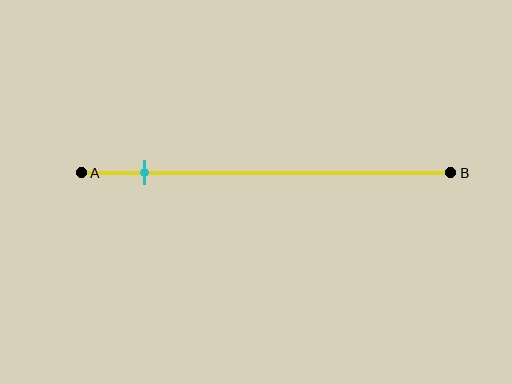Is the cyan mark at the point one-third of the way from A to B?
No, the mark is at about 15% from A, not at the 33% one-third point.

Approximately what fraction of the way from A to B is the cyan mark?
The cyan mark is approximately 15% of the way from A to B.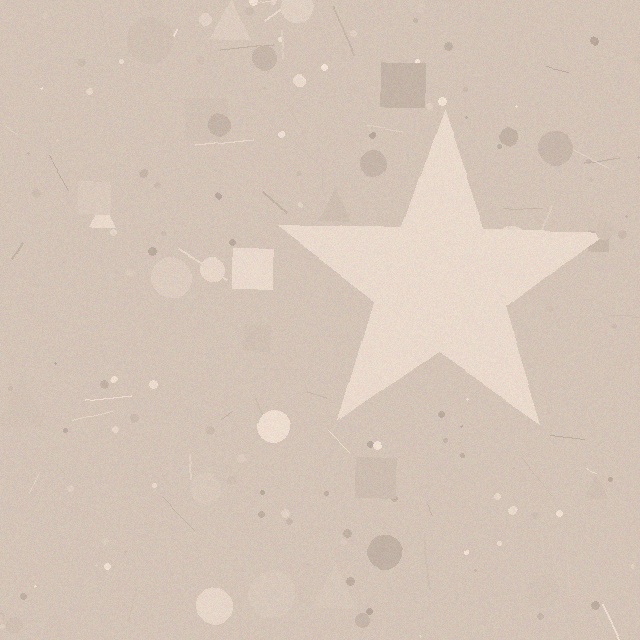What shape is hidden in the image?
A star is hidden in the image.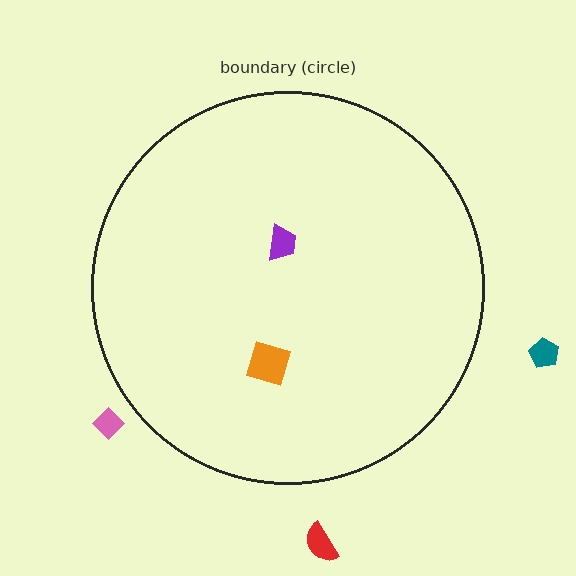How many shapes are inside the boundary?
2 inside, 3 outside.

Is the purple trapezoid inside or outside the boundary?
Inside.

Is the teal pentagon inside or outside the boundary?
Outside.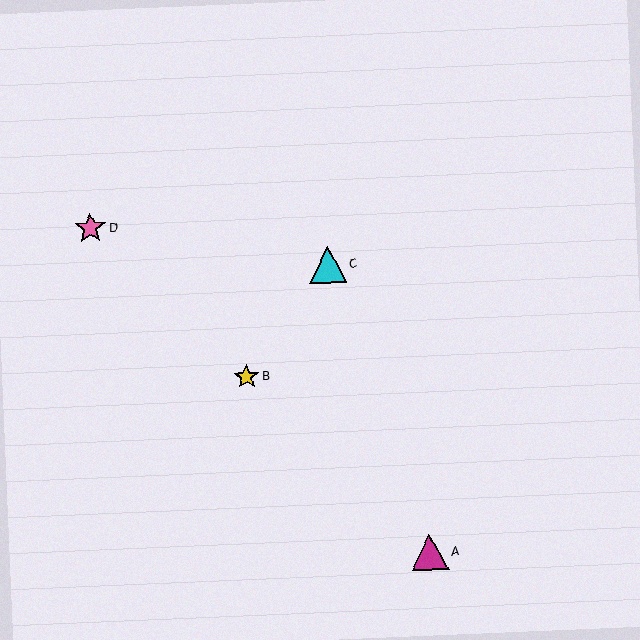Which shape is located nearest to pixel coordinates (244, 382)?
The yellow star (labeled B) at (247, 377) is nearest to that location.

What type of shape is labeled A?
Shape A is a magenta triangle.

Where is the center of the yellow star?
The center of the yellow star is at (247, 377).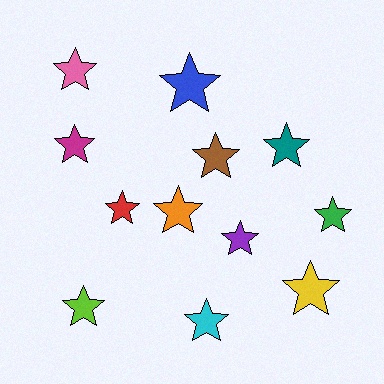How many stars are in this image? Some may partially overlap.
There are 12 stars.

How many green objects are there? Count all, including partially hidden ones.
There is 1 green object.